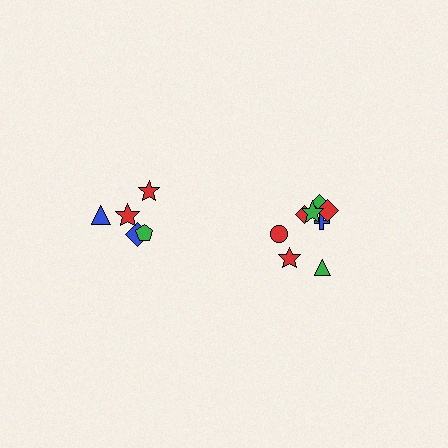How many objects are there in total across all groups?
There are 13 objects.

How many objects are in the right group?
There are 8 objects.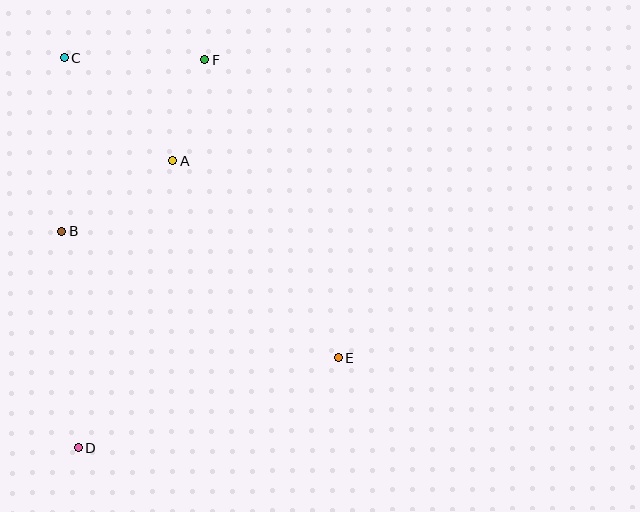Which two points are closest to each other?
Points A and F are closest to each other.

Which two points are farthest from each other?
Points D and F are farthest from each other.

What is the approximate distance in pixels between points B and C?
The distance between B and C is approximately 174 pixels.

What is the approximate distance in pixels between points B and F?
The distance between B and F is approximately 224 pixels.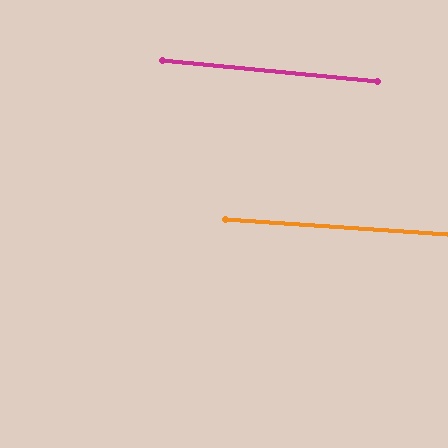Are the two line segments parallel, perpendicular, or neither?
Parallel — their directions differ by only 1.7°.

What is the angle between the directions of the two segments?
Approximately 2 degrees.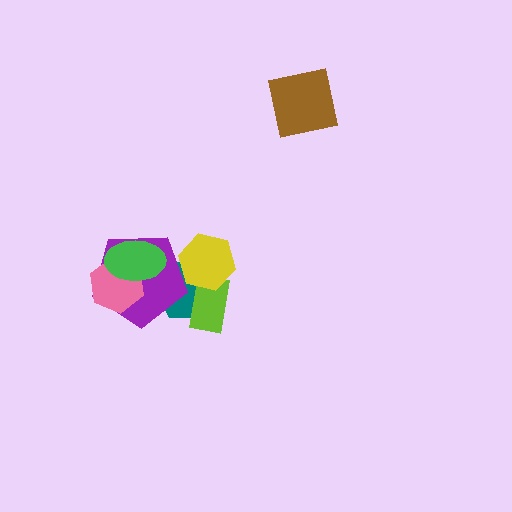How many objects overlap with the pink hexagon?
2 objects overlap with the pink hexagon.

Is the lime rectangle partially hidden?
Yes, it is partially covered by another shape.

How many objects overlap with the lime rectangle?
2 objects overlap with the lime rectangle.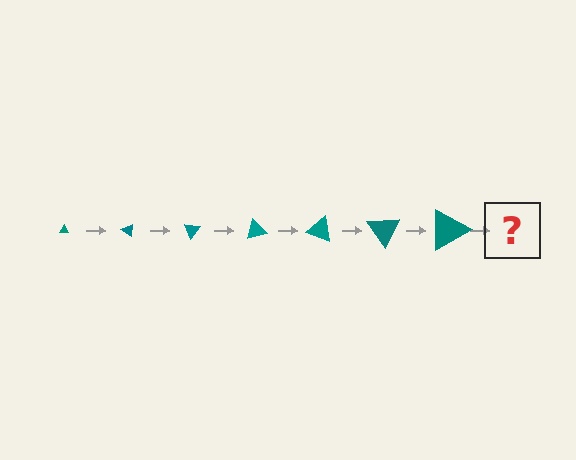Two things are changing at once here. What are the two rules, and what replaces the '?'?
The two rules are that the triangle grows larger each step and it rotates 35 degrees each step. The '?' should be a triangle, larger than the previous one and rotated 245 degrees from the start.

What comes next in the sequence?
The next element should be a triangle, larger than the previous one and rotated 245 degrees from the start.